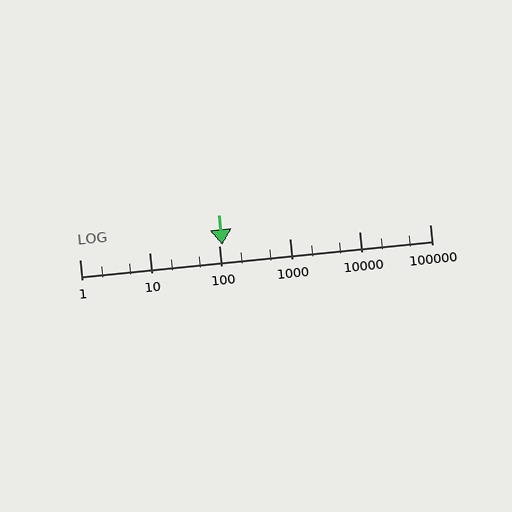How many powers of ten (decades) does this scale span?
The scale spans 5 decades, from 1 to 100000.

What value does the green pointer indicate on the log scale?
The pointer indicates approximately 110.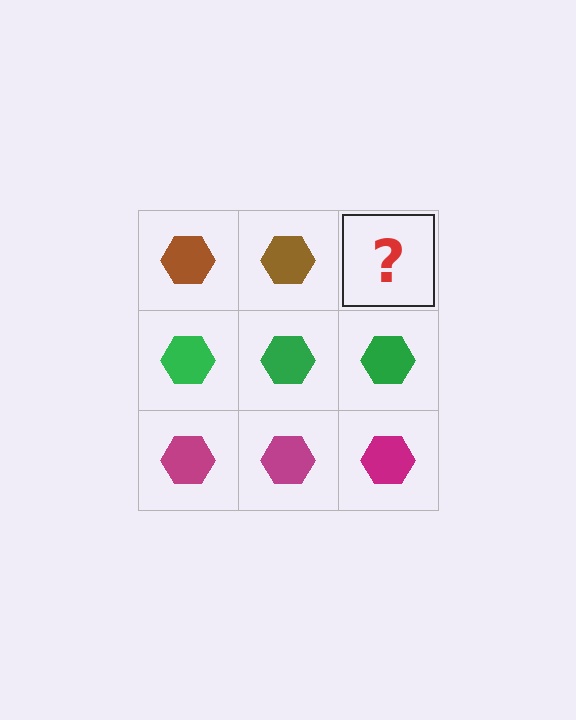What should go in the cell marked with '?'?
The missing cell should contain a brown hexagon.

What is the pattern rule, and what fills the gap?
The rule is that each row has a consistent color. The gap should be filled with a brown hexagon.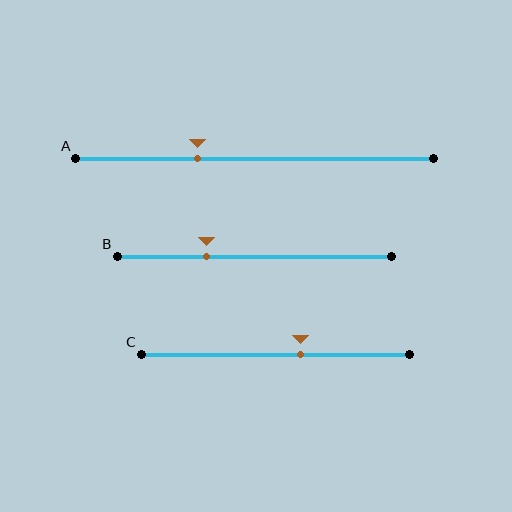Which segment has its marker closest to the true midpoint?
Segment C has its marker closest to the true midpoint.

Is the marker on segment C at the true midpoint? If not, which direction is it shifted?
No, the marker on segment C is shifted to the right by about 9% of the segment length.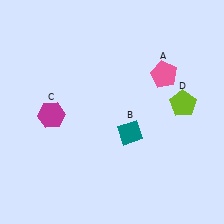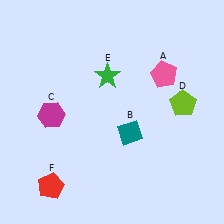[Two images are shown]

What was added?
A green star (E), a red pentagon (F) were added in Image 2.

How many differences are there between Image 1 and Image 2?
There are 2 differences between the two images.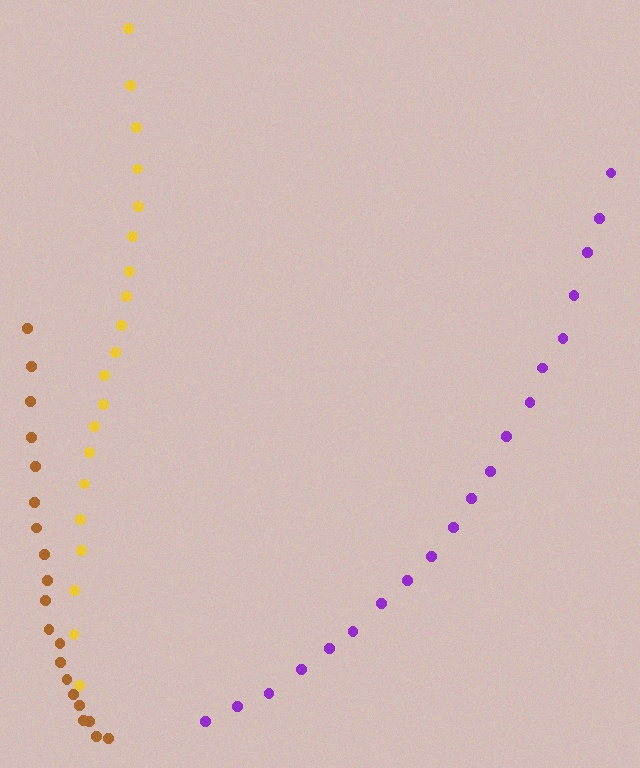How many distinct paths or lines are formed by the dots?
There are 3 distinct paths.